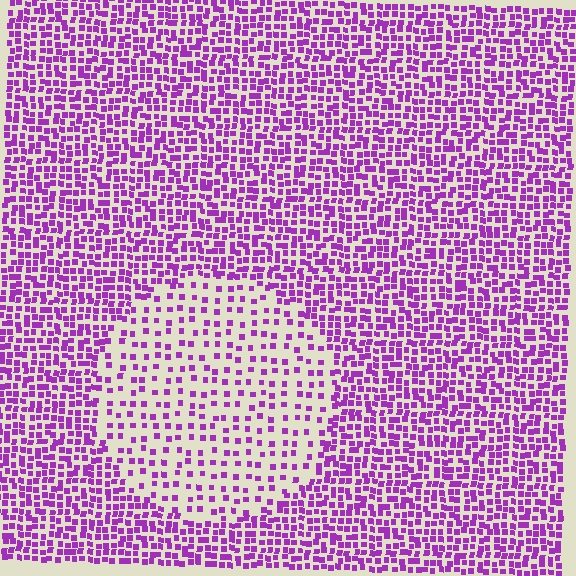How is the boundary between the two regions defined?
The boundary is defined by a change in element density (approximately 2.3x ratio). All elements are the same color, size, and shape.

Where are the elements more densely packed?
The elements are more densely packed outside the circle boundary.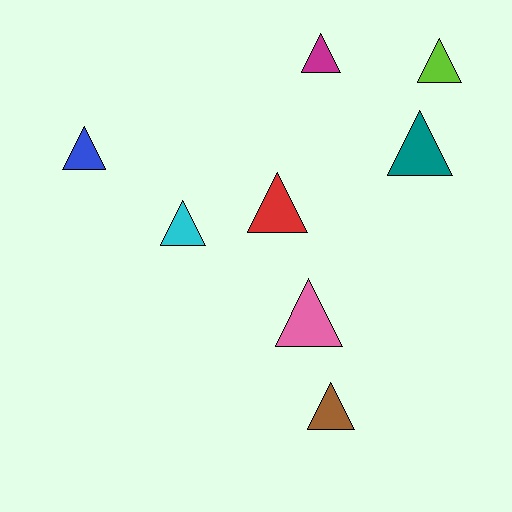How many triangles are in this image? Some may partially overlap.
There are 8 triangles.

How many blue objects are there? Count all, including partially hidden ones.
There is 1 blue object.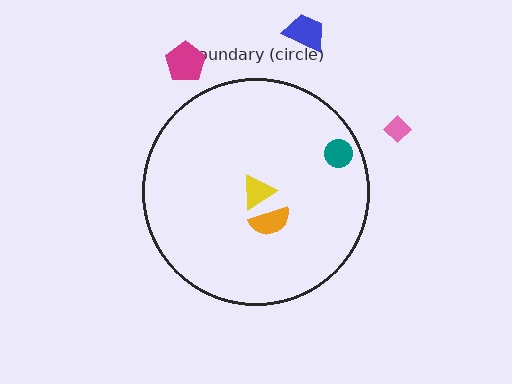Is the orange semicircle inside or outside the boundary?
Inside.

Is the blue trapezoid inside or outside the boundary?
Outside.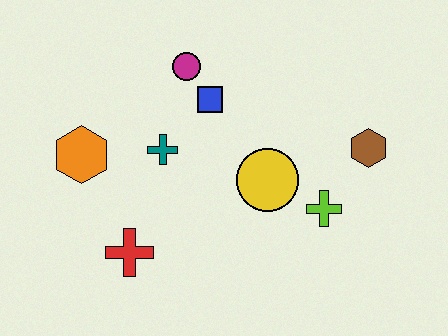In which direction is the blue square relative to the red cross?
The blue square is above the red cross.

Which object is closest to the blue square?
The magenta circle is closest to the blue square.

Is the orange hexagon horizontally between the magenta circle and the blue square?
No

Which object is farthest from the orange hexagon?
The brown hexagon is farthest from the orange hexagon.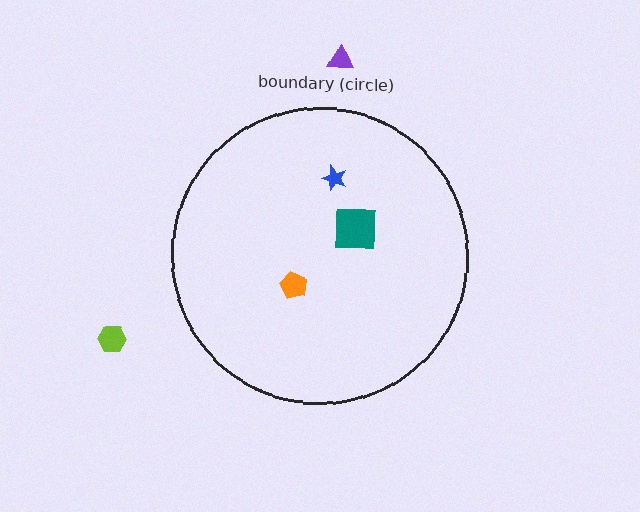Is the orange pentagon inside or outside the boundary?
Inside.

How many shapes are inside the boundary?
3 inside, 2 outside.